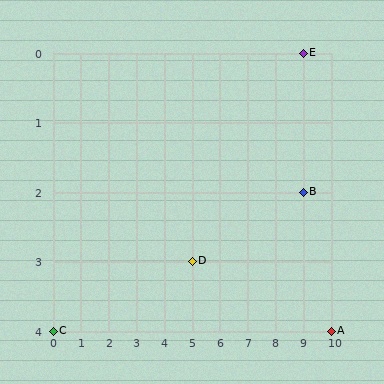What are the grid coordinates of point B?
Point B is at grid coordinates (9, 2).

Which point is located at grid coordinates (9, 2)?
Point B is at (9, 2).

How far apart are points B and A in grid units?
Points B and A are 1 column and 2 rows apart (about 2.2 grid units diagonally).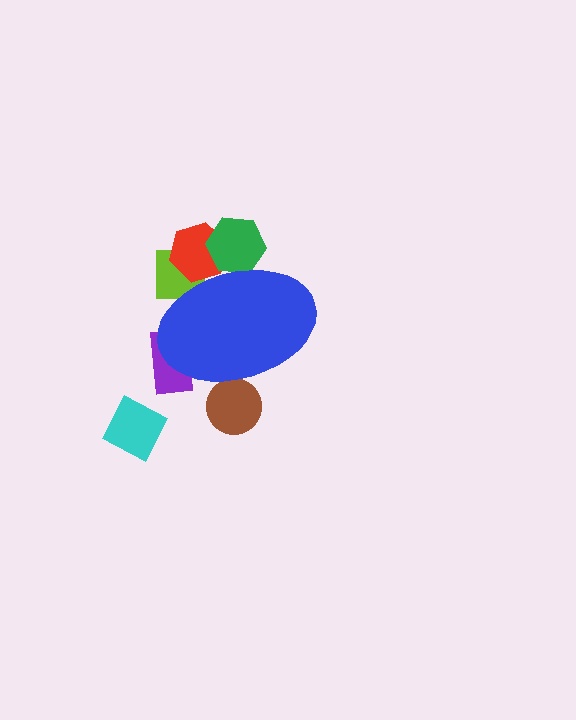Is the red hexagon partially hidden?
Yes, the red hexagon is partially hidden behind the blue ellipse.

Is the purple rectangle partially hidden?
Yes, the purple rectangle is partially hidden behind the blue ellipse.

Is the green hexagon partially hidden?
Yes, the green hexagon is partially hidden behind the blue ellipse.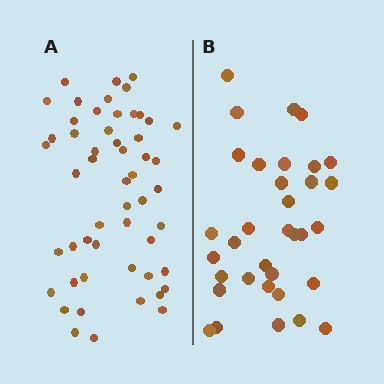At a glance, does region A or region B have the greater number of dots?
Region A (the left region) has more dots.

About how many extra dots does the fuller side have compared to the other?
Region A has approximately 20 more dots than region B.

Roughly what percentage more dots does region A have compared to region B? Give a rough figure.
About 55% more.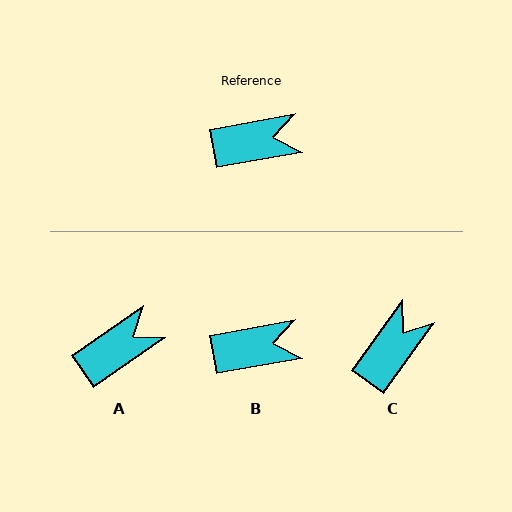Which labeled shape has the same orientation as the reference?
B.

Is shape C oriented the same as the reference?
No, it is off by about 44 degrees.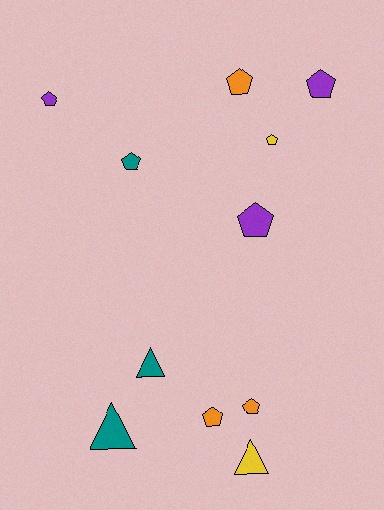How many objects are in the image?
There are 11 objects.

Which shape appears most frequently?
Pentagon, with 8 objects.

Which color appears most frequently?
Orange, with 3 objects.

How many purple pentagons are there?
There are 3 purple pentagons.